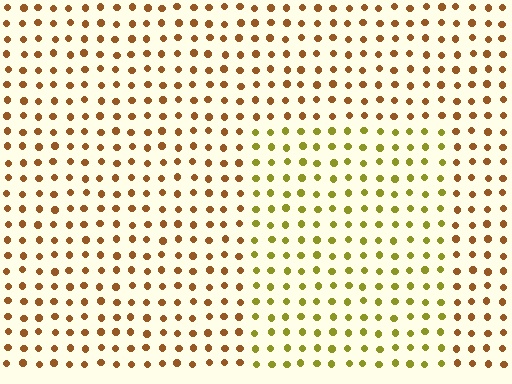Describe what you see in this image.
The image is filled with small brown elements in a uniform arrangement. A rectangle-shaped region is visible where the elements are tinted to a slightly different hue, forming a subtle color boundary.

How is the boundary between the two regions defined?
The boundary is defined purely by a slight shift in hue (about 39 degrees). Spacing, size, and orientation are identical on both sides.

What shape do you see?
I see a rectangle.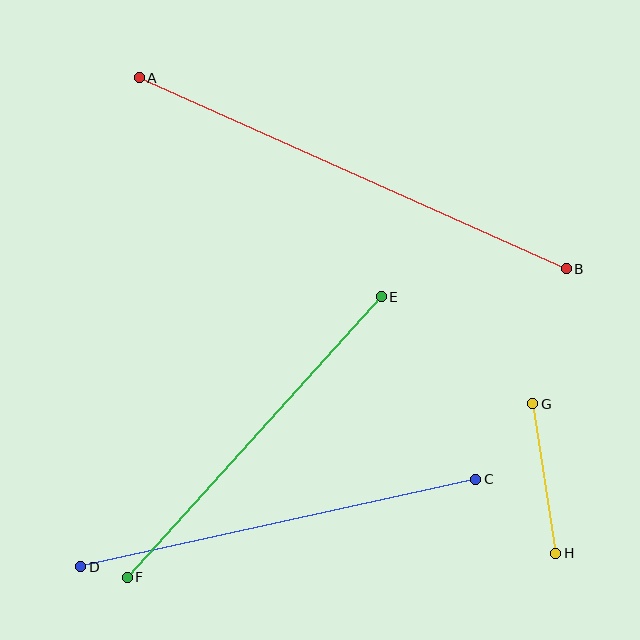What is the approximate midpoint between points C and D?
The midpoint is at approximately (278, 523) pixels.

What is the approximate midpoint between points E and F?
The midpoint is at approximately (254, 437) pixels.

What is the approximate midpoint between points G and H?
The midpoint is at approximately (544, 478) pixels.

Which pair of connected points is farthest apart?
Points A and B are farthest apart.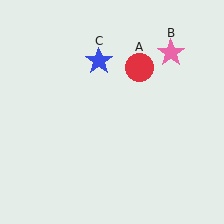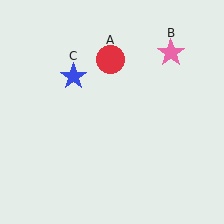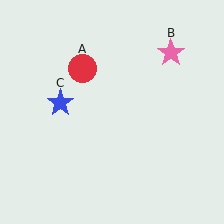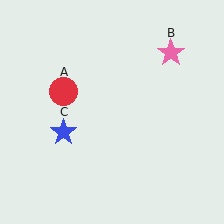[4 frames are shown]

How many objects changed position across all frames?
2 objects changed position: red circle (object A), blue star (object C).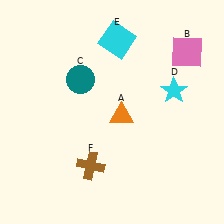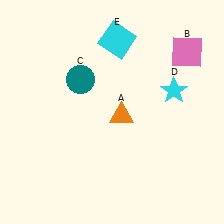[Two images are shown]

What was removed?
The brown cross (F) was removed in Image 2.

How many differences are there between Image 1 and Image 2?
There is 1 difference between the two images.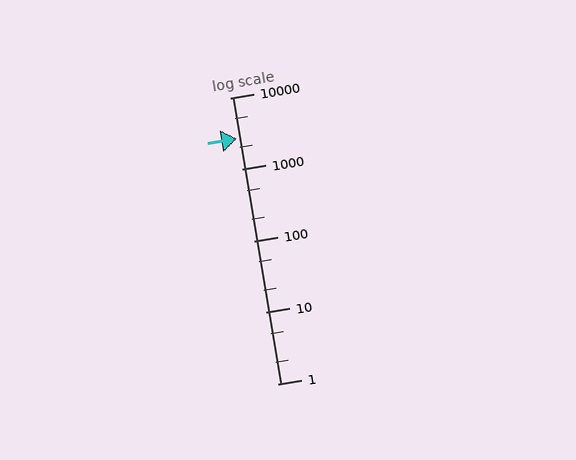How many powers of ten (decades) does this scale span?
The scale spans 4 decades, from 1 to 10000.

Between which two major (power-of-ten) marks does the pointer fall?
The pointer is between 1000 and 10000.